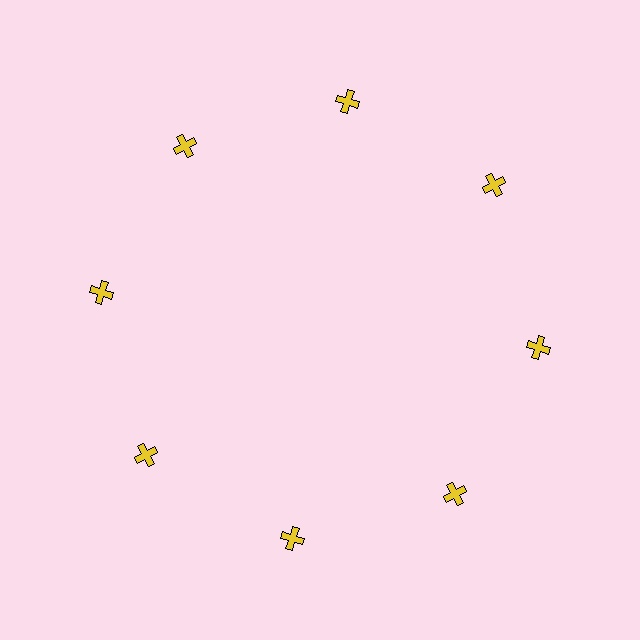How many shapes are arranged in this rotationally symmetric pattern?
There are 8 shapes, arranged in 8 groups of 1.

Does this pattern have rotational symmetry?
Yes, this pattern has 8-fold rotational symmetry. It looks the same after rotating 45 degrees around the center.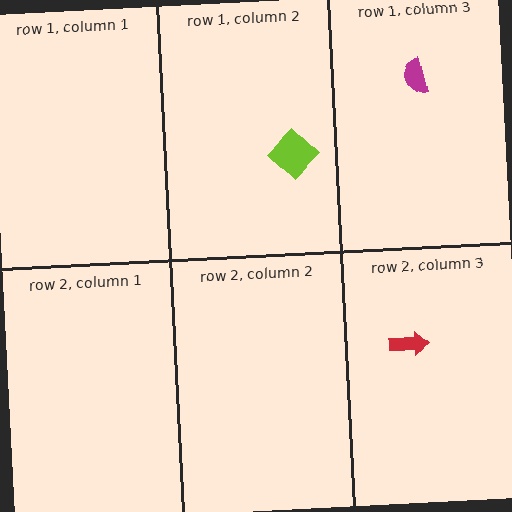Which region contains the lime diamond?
The row 1, column 2 region.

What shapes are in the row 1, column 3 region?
The magenta semicircle.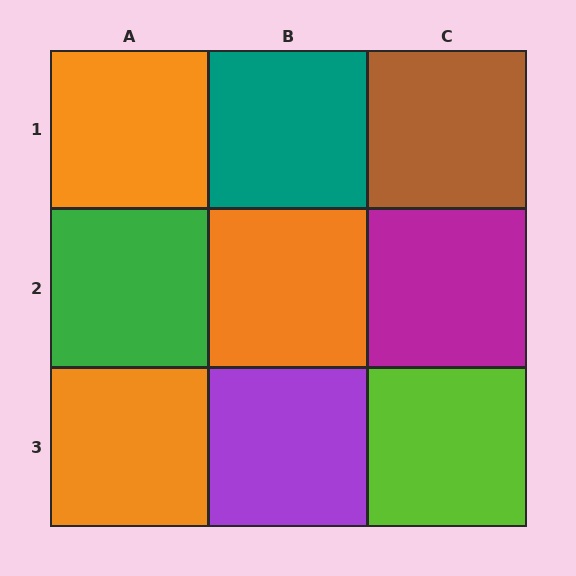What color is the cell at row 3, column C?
Lime.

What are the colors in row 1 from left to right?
Orange, teal, brown.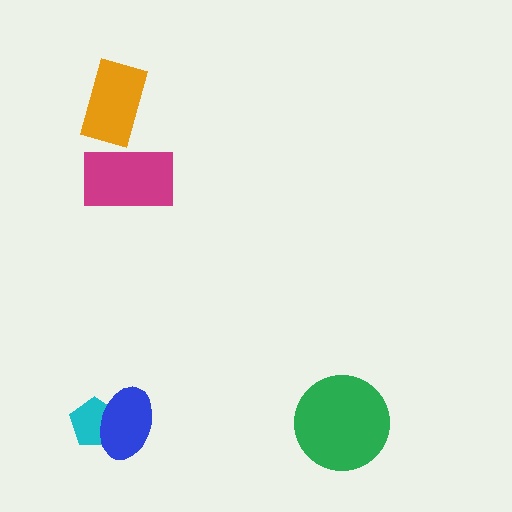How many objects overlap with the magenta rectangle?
0 objects overlap with the magenta rectangle.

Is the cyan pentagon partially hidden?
Yes, it is partially covered by another shape.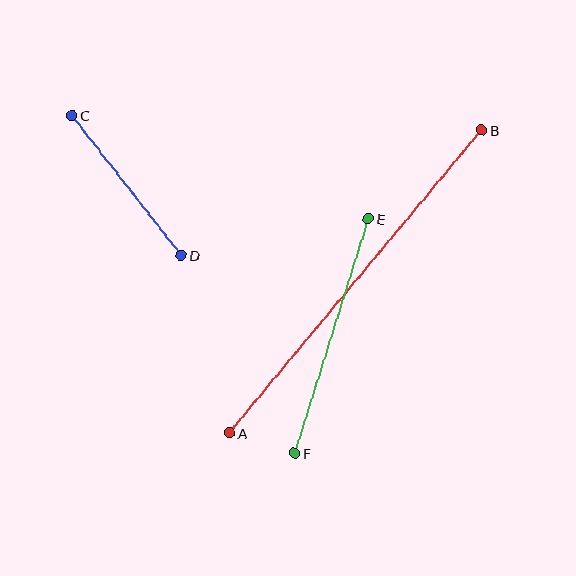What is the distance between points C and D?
The distance is approximately 177 pixels.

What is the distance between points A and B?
The distance is approximately 394 pixels.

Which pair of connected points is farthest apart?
Points A and B are farthest apart.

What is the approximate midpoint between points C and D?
The midpoint is at approximately (127, 185) pixels.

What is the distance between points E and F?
The distance is approximately 246 pixels.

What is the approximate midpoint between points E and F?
The midpoint is at approximately (331, 336) pixels.